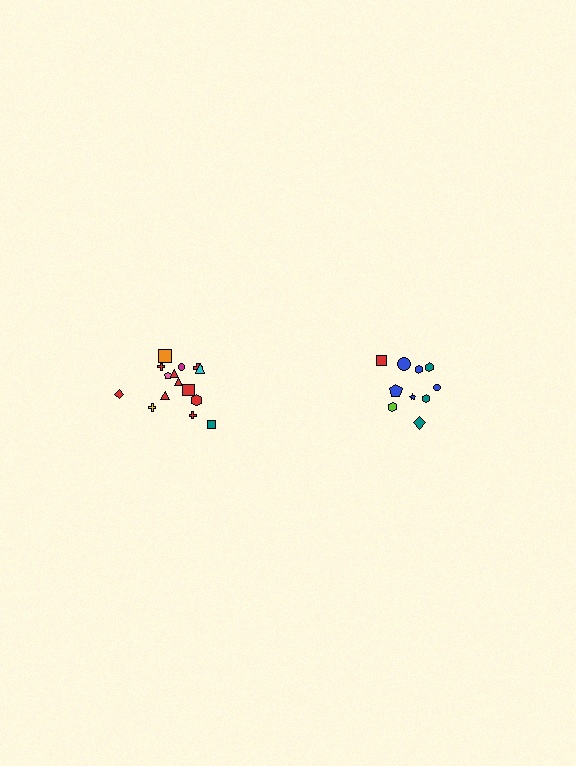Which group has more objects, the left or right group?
The left group.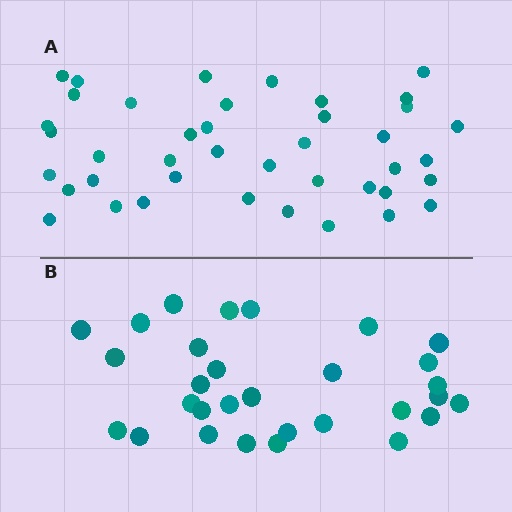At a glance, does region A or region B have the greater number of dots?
Region A (the top region) has more dots.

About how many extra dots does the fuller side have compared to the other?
Region A has roughly 12 or so more dots than region B.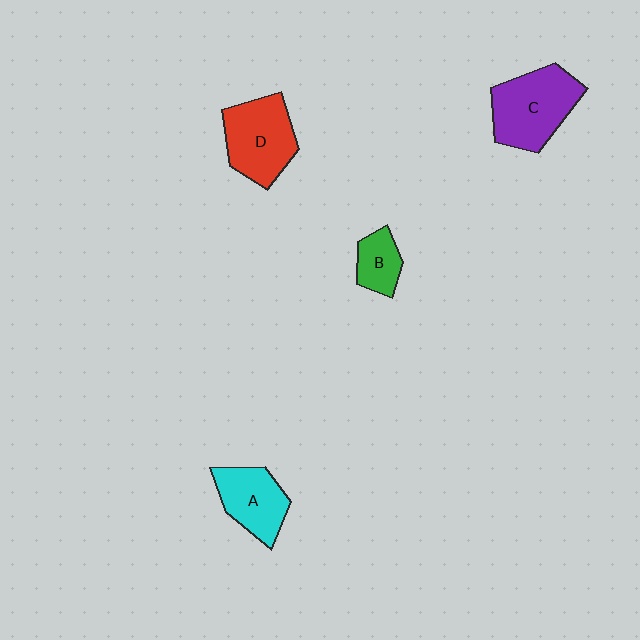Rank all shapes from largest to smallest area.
From largest to smallest: C (purple), D (red), A (cyan), B (green).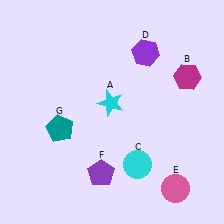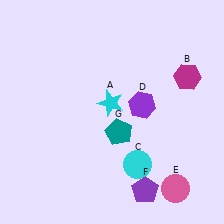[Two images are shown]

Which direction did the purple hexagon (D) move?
The purple hexagon (D) moved down.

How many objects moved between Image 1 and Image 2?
3 objects moved between the two images.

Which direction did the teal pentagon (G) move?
The teal pentagon (G) moved right.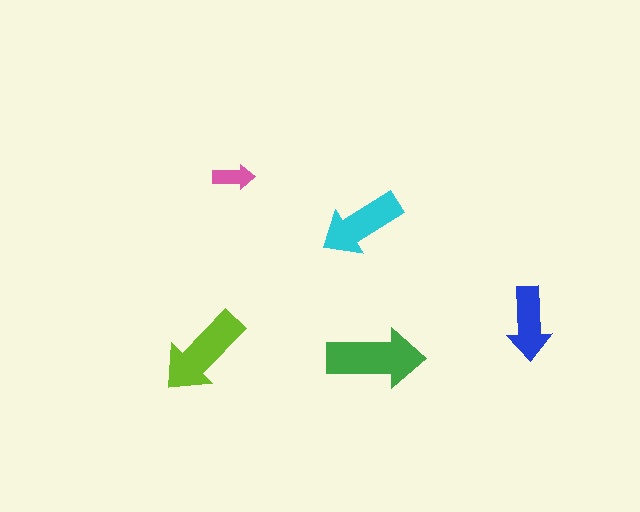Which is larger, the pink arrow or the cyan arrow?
The cyan one.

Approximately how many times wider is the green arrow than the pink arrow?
About 2.5 times wider.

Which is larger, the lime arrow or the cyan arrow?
The lime one.